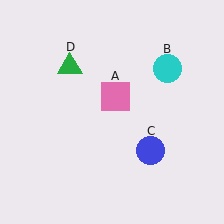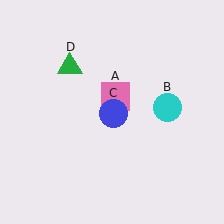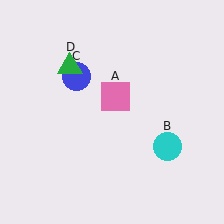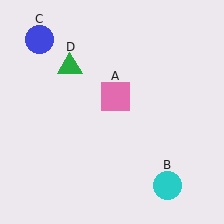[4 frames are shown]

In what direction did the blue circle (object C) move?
The blue circle (object C) moved up and to the left.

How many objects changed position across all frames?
2 objects changed position: cyan circle (object B), blue circle (object C).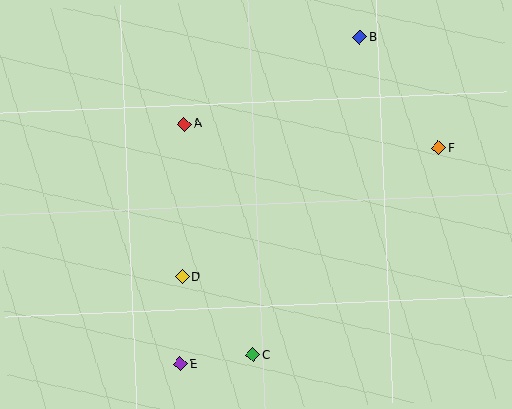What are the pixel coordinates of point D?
Point D is at (182, 277).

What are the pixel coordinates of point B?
Point B is at (360, 37).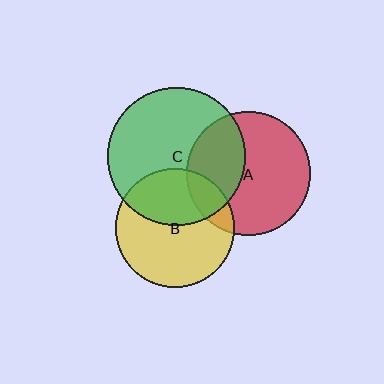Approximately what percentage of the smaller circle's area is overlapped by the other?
Approximately 35%.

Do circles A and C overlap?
Yes.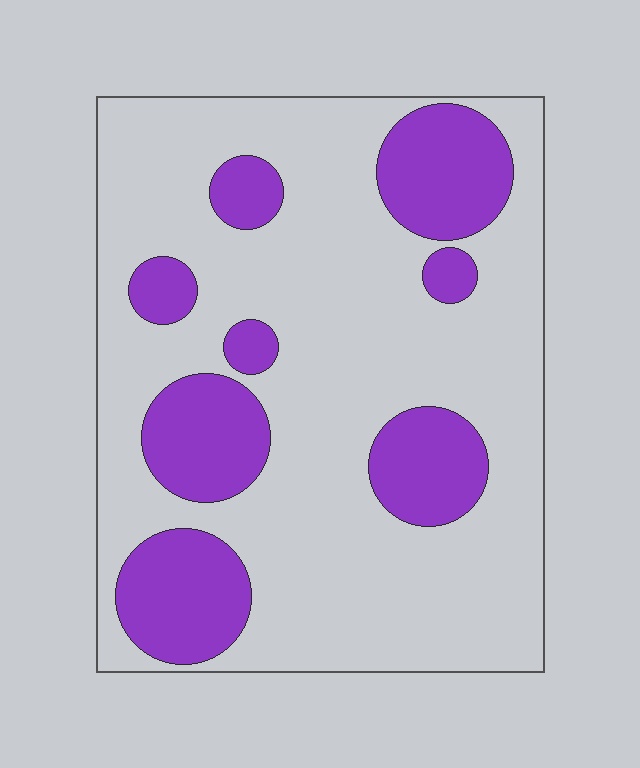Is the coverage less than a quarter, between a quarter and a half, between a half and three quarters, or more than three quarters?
Between a quarter and a half.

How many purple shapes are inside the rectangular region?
8.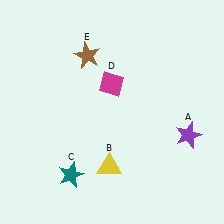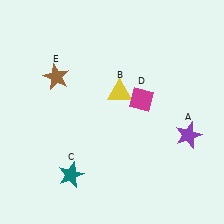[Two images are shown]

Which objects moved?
The objects that moved are: the yellow triangle (B), the magenta diamond (D), the brown star (E).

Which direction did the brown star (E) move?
The brown star (E) moved left.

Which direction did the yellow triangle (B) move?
The yellow triangle (B) moved up.